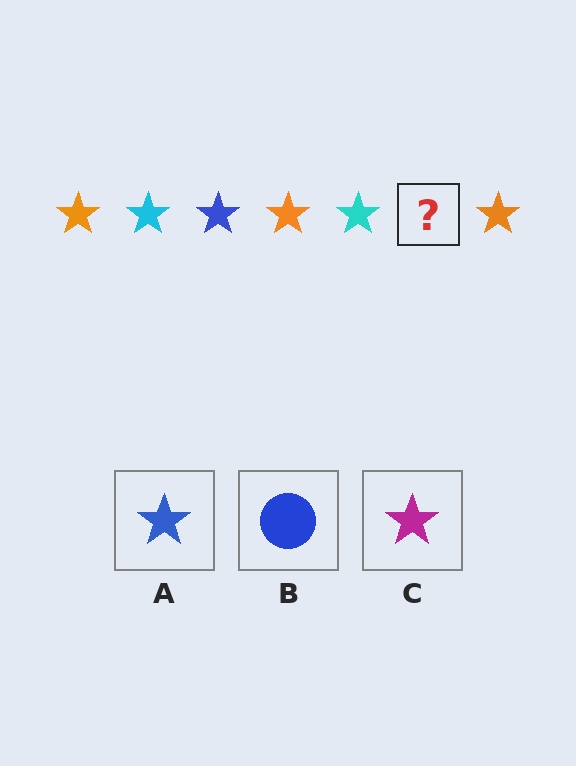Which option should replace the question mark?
Option A.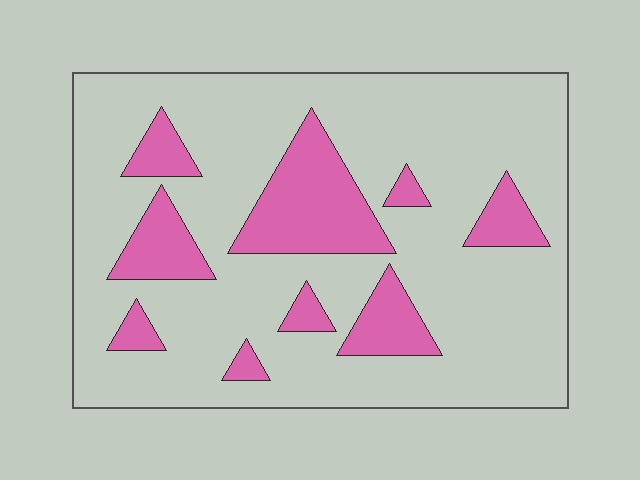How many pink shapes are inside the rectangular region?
9.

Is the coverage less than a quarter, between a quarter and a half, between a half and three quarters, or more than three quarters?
Less than a quarter.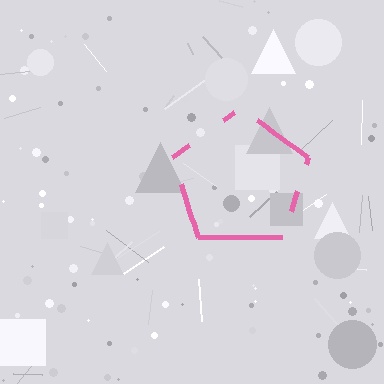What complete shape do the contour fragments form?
The contour fragments form a pentagon.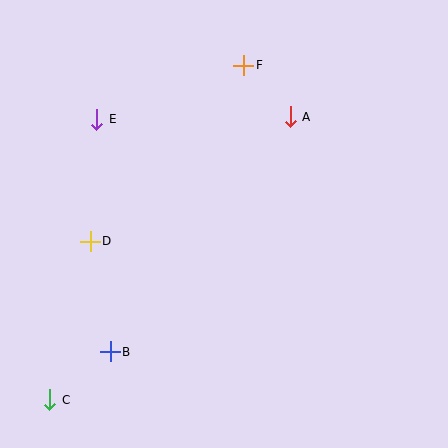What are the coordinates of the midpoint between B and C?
The midpoint between B and C is at (80, 376).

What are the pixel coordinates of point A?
Point A is at (290, 117).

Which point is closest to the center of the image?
Point A at (290, 117) is closest to the center.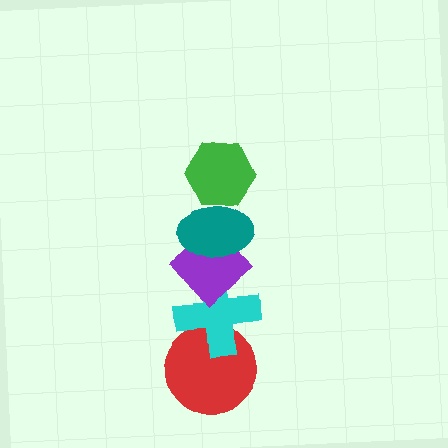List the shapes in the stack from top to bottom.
From top to bottom: the green hexagon, the teal ellipse, the purple diamond, the cyan cross, the red circle.